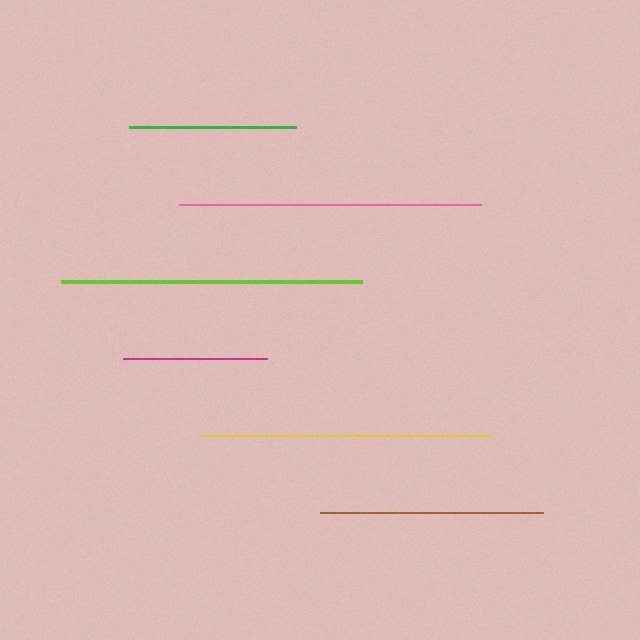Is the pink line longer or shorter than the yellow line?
The pink line is longer than the yellow line.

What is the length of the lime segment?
The lime segment is approximately 301 pixels long.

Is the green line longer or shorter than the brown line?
The brown line is longer than the green line.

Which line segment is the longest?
The pink line is the longest at approximately 302 pixels.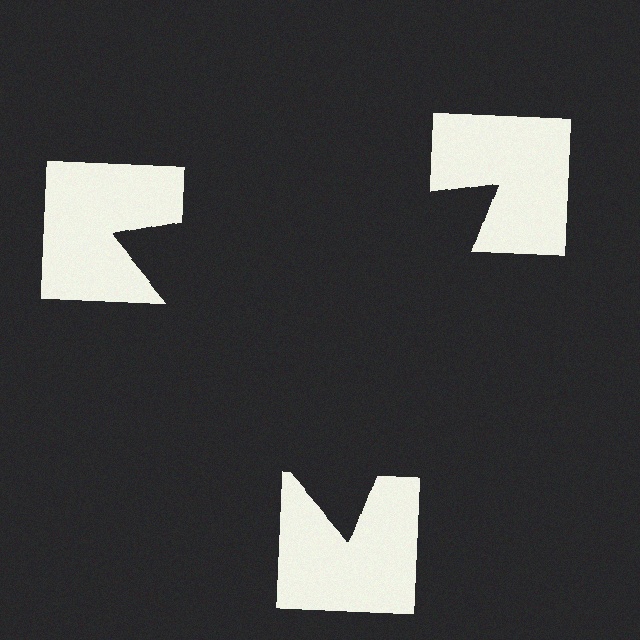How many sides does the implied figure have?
3 sides.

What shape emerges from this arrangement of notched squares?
An illusory triangle — its edges are inferred from the aligned wedge cuts in the notched squares, not physically drawn.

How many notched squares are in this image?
There are 3 — one at each vertex of the illusory triangle.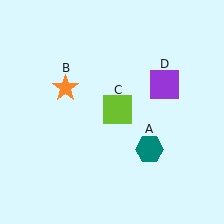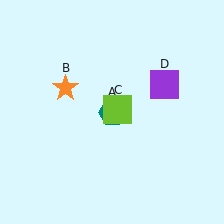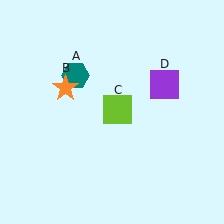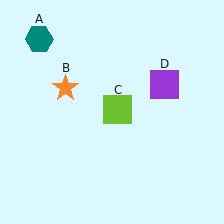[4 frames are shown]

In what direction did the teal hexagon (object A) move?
The teal hexagon (object A) moved up and to the left.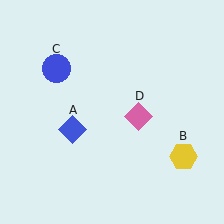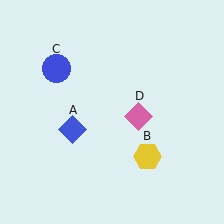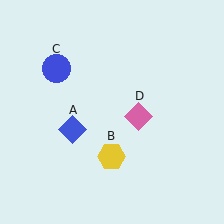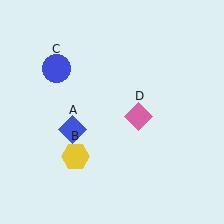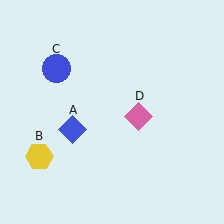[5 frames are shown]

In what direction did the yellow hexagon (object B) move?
The yellow hexagon (object B) moved left.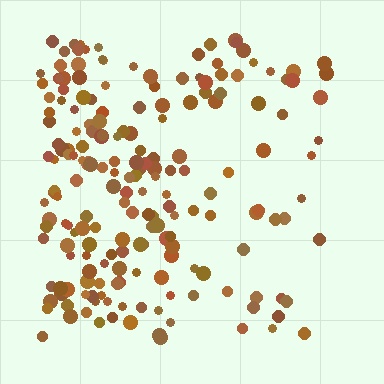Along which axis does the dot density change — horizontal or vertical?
Horizontal.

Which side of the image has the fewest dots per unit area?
The right.